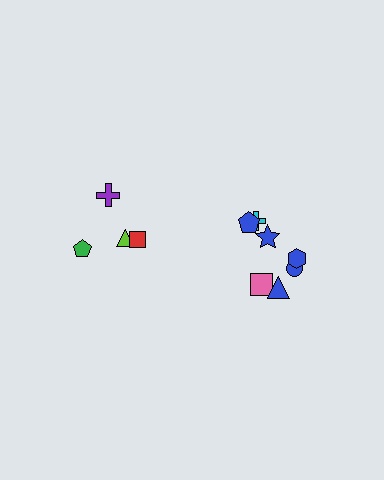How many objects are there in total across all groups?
There are 11 objects.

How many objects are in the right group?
There are 7 objects.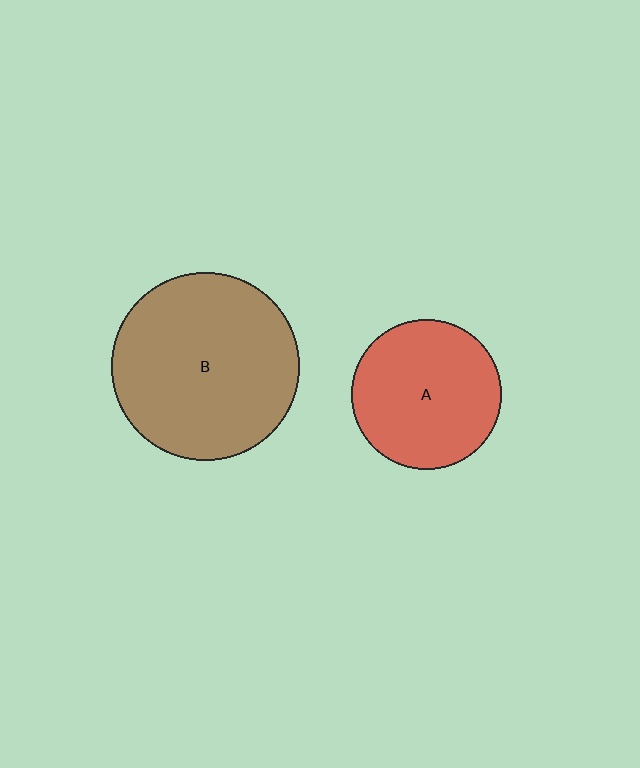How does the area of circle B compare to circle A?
Approximately 1.6 times.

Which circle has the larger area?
Circle B (brown).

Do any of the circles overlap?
No, none of the circles overlap.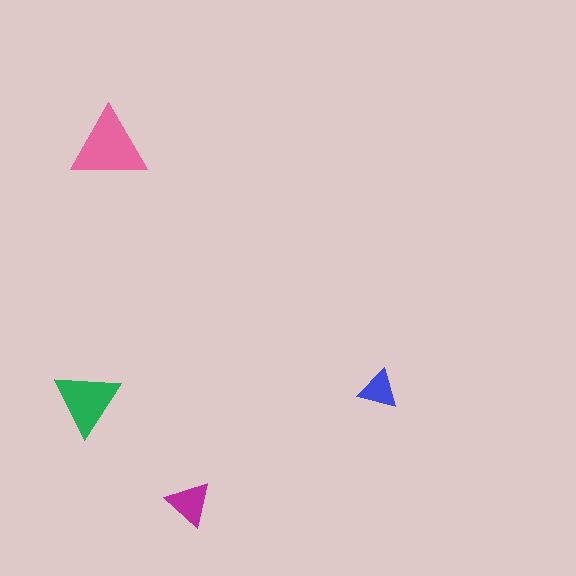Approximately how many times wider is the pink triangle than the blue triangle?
About 2 times wider.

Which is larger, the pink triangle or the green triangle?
The pink one.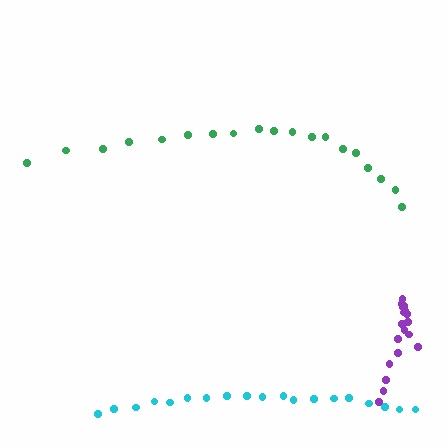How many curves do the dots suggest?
There are 3 distinct paths.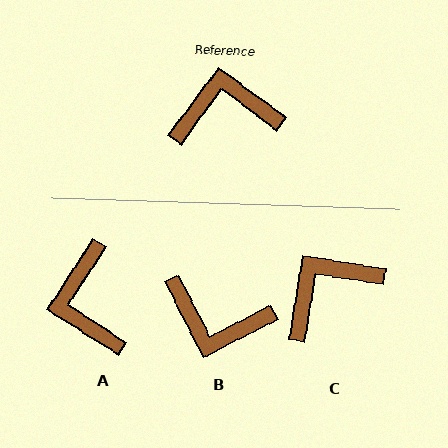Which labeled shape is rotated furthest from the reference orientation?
B, about 154 degrees away.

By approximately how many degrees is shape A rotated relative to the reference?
Approximately 94 degrees counter-clockwise.